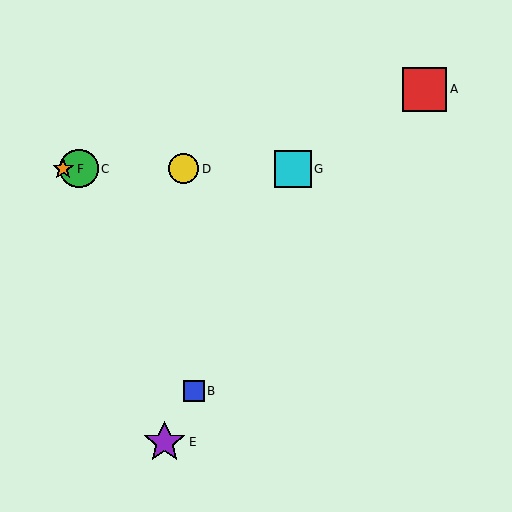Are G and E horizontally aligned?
No, G is at y≈169 and E is at y≈442.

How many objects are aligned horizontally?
4 objects (C, D, F, G) are aligned horizontally.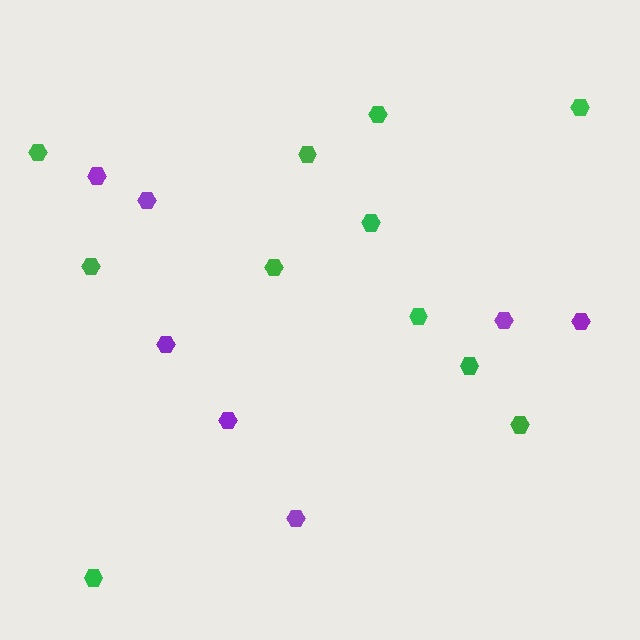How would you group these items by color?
There are 2 groups: one group of purple hexagons (7) and one group of green hexagons (11).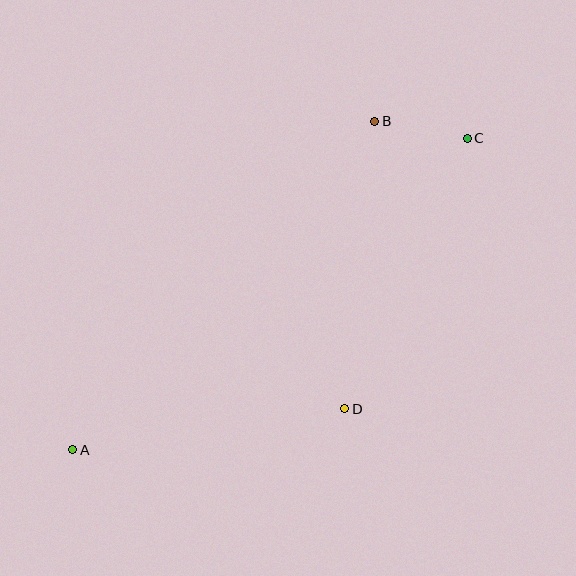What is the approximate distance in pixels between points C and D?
The distance between C and D is approximately 297 pixels.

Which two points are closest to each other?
Points B and C are closest to each other.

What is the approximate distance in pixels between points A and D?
The distance between A and D is approximately 275 pixels.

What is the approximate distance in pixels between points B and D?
The distance between B and D is approximately 289 pixels.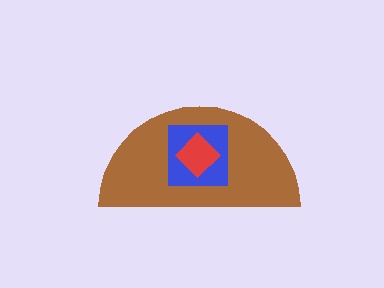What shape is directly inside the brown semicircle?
The blue square.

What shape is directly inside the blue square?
The red diamond.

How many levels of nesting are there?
3.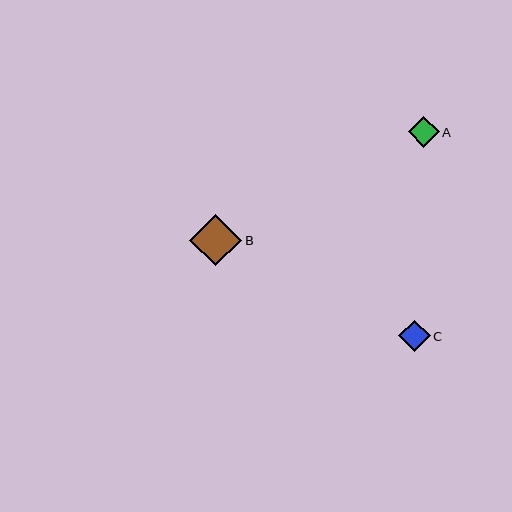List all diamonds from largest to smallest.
From largest to smallest: B, C, A.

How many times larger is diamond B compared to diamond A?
Diamond B is approximately 1.7 times the size of diamond A.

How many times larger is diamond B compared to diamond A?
Diamond B is approximately 1.7 times the size of diamond A.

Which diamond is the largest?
Diamond B is the largest with a size of approximately 52 pixels.